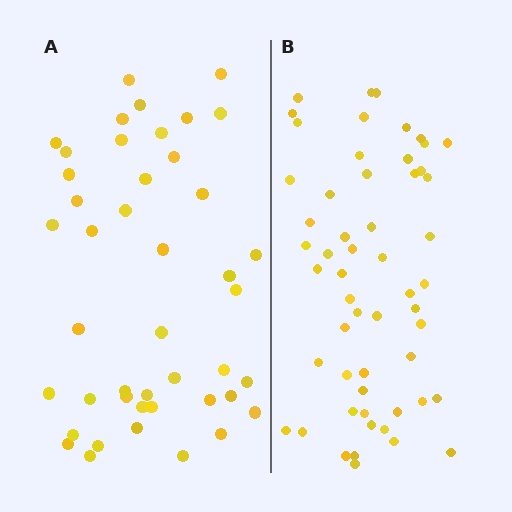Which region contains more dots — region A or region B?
Region B (the right region) has more dots.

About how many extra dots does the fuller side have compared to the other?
Region B has roughly 12 or so more dots than region A.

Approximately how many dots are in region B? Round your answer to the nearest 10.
About 60 dots. (The exact count is 55, which rounds to 60.)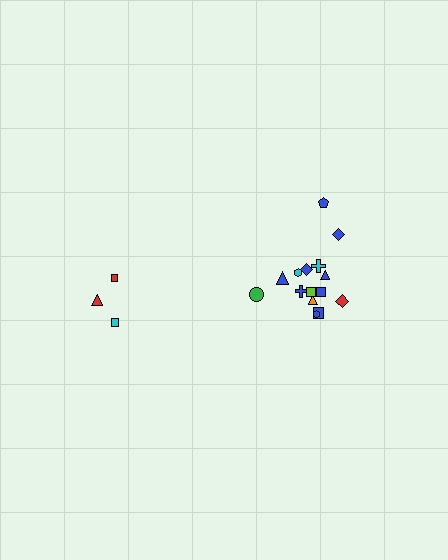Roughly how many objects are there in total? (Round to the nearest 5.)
Roughly 20 objects in total.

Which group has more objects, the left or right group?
The right group.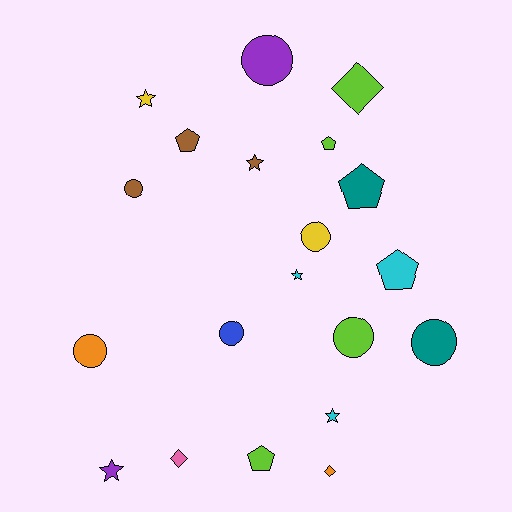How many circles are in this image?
There are 7 circles.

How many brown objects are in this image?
There are 3 brown objects.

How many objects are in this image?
There are 20 objects.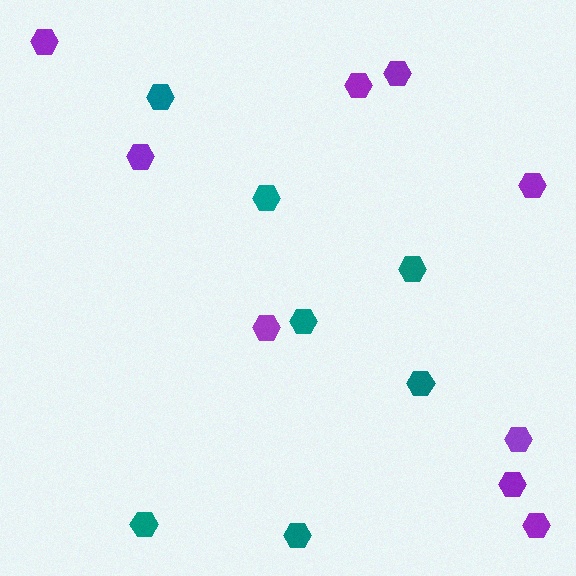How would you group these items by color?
There are 2 groups: one group of teal hexagons (7) and one group of purple hexagons (9).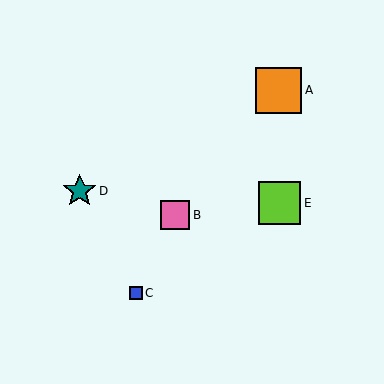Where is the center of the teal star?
The center of the teal star is at (80, 191).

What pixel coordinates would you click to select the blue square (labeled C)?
Click at (136, 293) to select the blue square C.